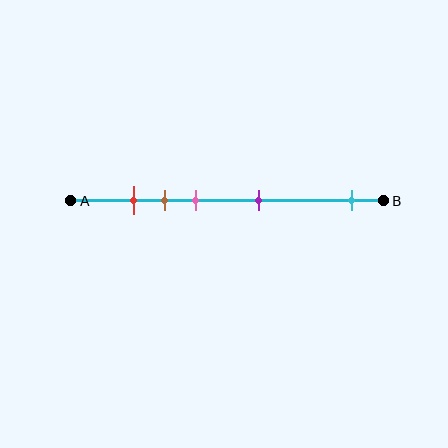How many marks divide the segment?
There are 5 marks dividing the segment.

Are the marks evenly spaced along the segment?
No, the marks are not evenly spaced.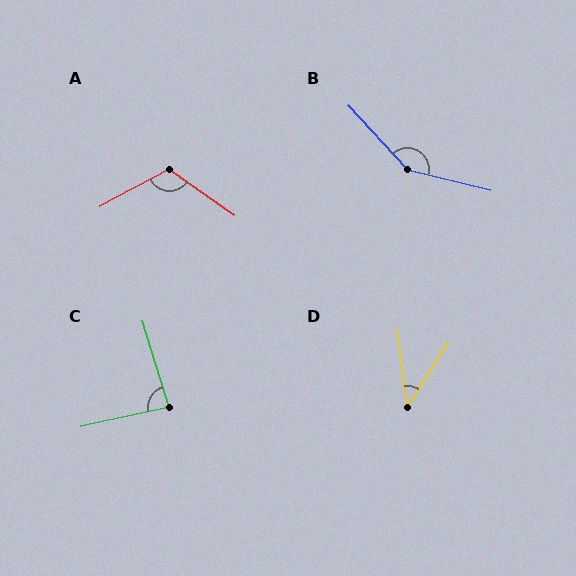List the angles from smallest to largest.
D (39°), C (85°), A (117°), B (147°).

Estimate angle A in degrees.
Approximately 117 degrees.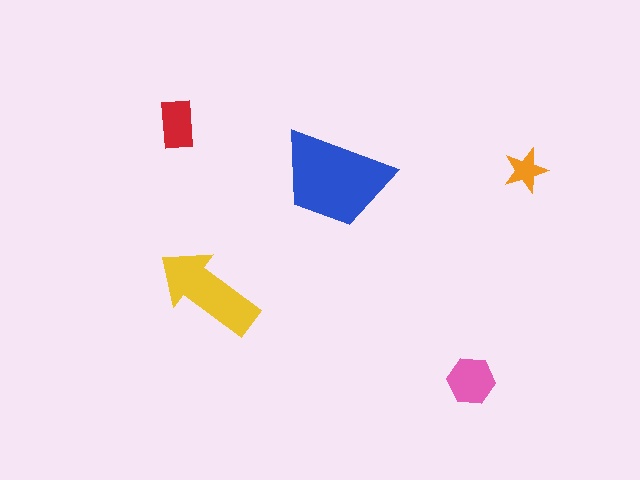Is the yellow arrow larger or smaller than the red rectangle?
Larger.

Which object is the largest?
The blue trapezoid.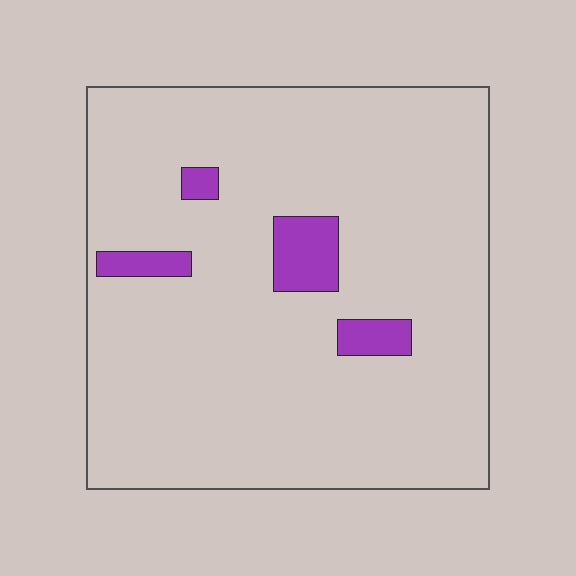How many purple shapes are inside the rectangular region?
4.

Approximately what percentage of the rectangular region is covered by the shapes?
Approximately 5%.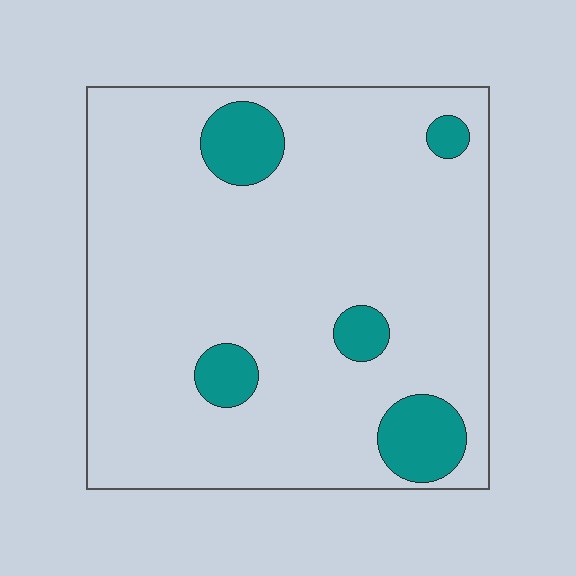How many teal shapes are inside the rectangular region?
5.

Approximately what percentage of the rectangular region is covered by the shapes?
Approximately 10%.